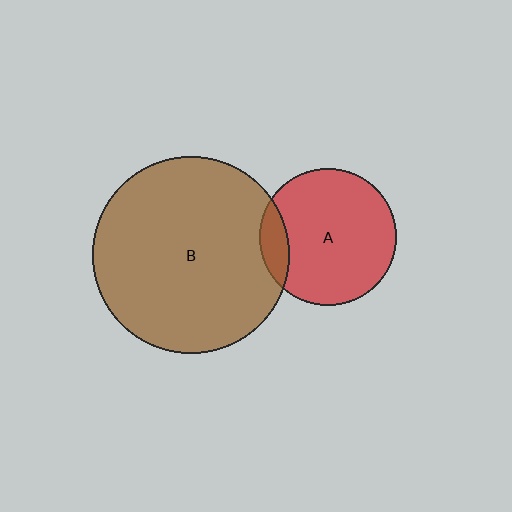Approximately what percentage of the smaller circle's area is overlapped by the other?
Approximately 10%.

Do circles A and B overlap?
Yes.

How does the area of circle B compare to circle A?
Approximately 2.1 times.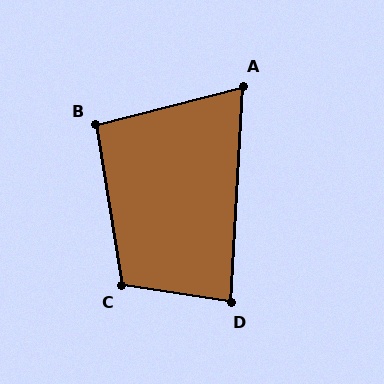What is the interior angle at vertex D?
Approximately 84 degrees (acute).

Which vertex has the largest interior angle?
C, at approximately 108 degrees.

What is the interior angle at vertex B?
Approximately 96 degrees (obtuse).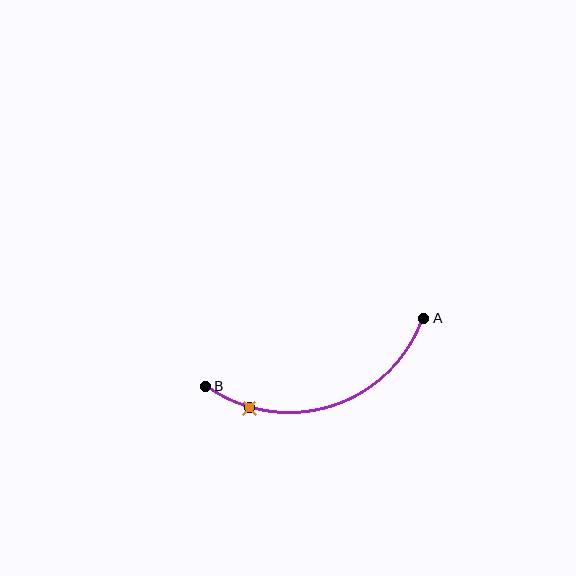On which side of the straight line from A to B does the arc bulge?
The arc bulges below the straight line connecting A and B.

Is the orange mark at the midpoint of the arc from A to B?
No. The orange mark lies on the arc but is closer to endpoint B. The arc midpoint would be at the point on the curve equidistant along the arc from both A and B.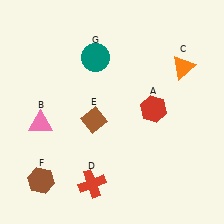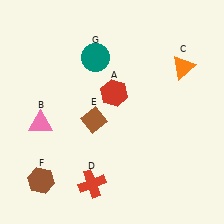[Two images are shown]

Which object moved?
The red hexagon (A) moved left.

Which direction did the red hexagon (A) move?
The red hexagon (A) moved left.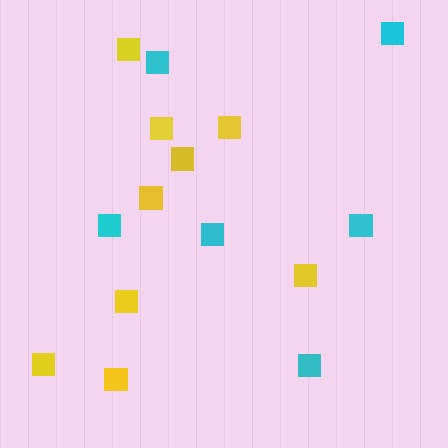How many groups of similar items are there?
There are 2 groups: one group of cyan squares (6) and one group of yellow squares (9).